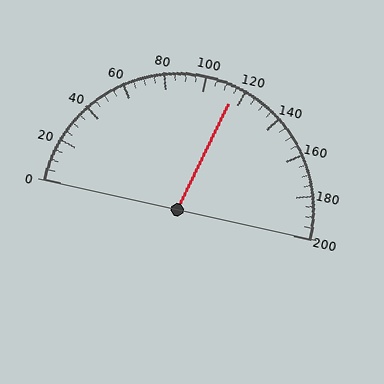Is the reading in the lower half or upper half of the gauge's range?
The reading is in the upper half of the range (0 to 200).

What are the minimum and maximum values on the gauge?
The gauge ranges from 0 to 200.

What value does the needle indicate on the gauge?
The needle indicates approximately 115.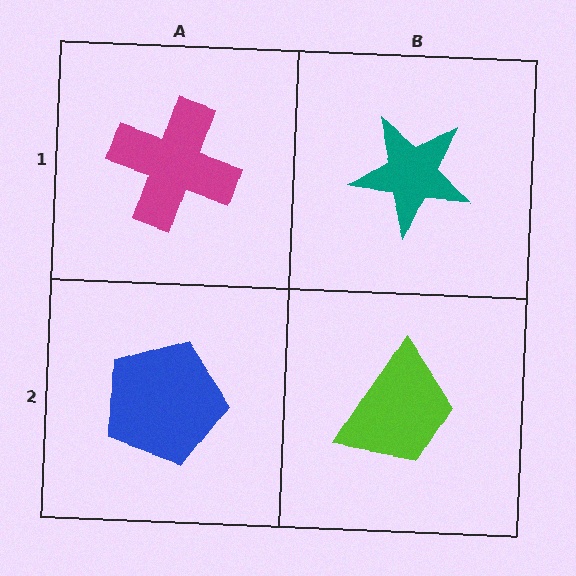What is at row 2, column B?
A lime trapezoid.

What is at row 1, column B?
A teal star.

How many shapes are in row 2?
2 shapes.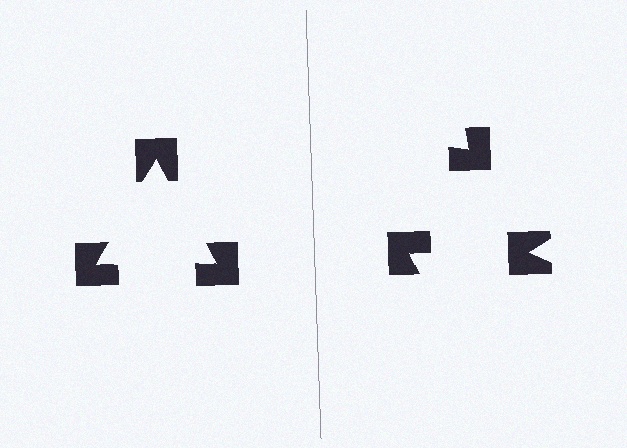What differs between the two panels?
The notched squares are positioned identically on both sides; only the wedge orientations differ. On the left they align to a triangle; on the right they are misaligned.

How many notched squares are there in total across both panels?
6 — 3 on each side.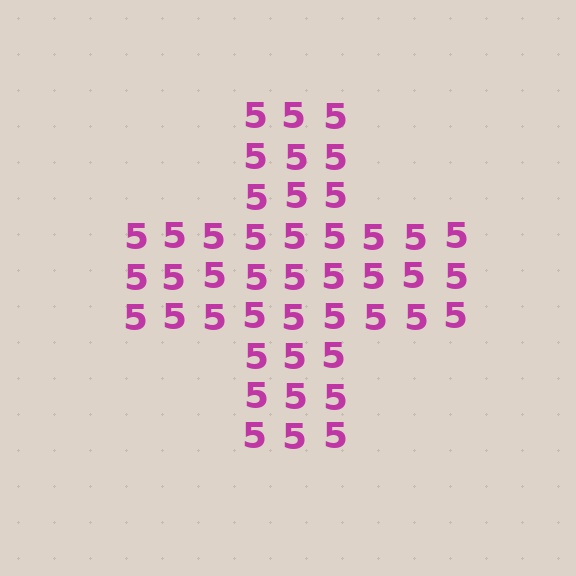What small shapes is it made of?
It is made of small digit 5's.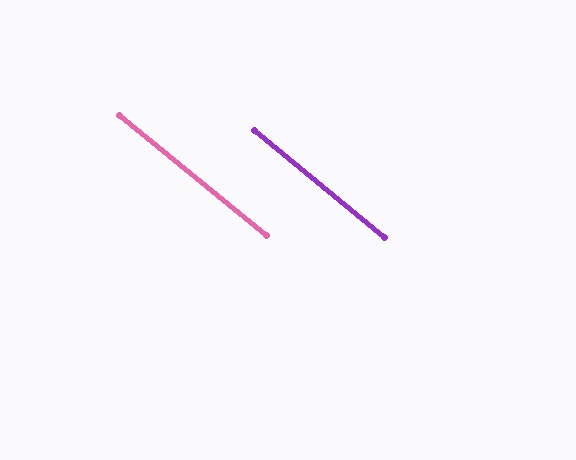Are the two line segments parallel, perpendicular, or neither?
Parallel — their directions differ by only 0.2°.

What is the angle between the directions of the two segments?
Approximately 0 degrees.